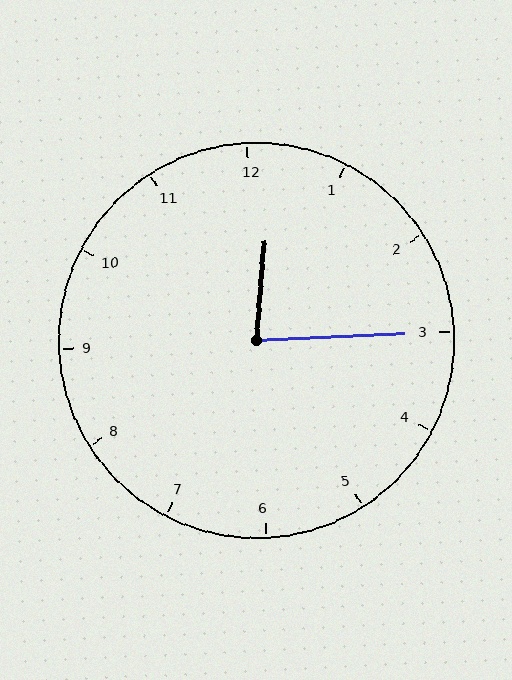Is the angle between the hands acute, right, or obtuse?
It is acute.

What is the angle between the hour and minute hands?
Approximately 82 degrees.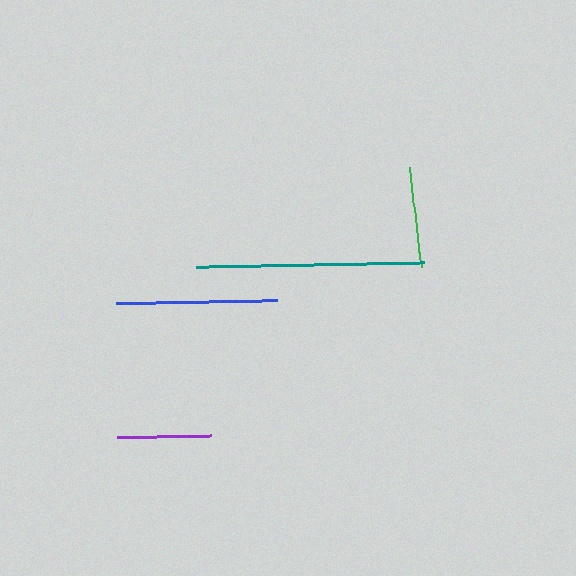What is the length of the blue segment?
The blue segment is approximately 160 pixels long.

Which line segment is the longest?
The teal line is the longest at approximately 229 pixels.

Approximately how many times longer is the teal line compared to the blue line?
The teal line is approximately 1.4 times the length of the blue line.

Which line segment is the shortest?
The purple line is the shortest at approximately 93 pixels.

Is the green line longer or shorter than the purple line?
The green line is longer than the purple line.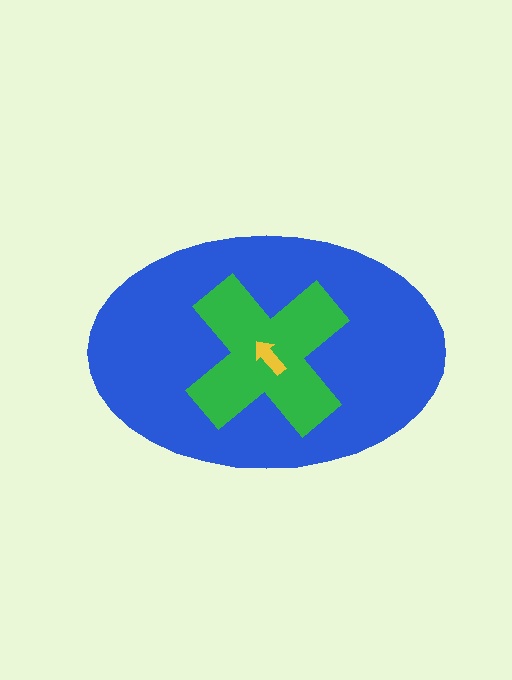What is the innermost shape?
The yellow arrow.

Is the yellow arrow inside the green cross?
Yes.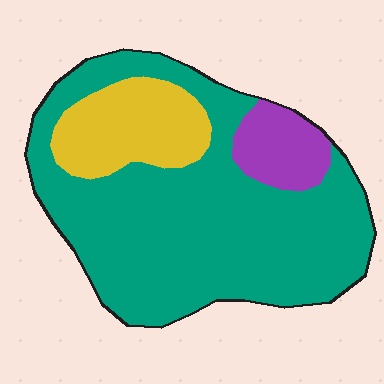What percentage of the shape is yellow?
Yellow takes up less than a quarter of the shape.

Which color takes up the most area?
Teal, at roughly 75%.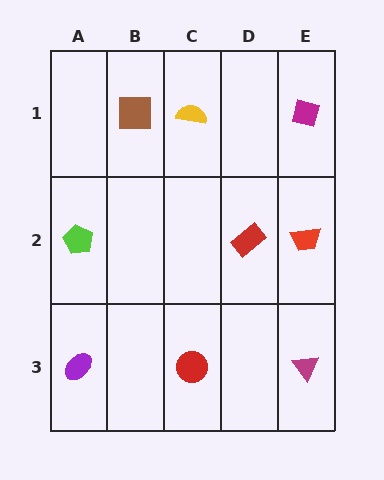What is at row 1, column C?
A yellow semicircle.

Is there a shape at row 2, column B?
No, that cell is empty.